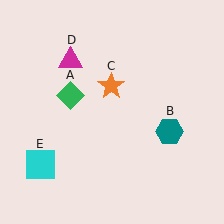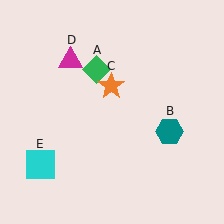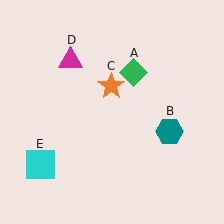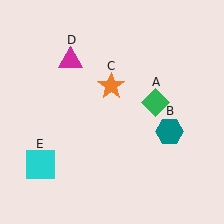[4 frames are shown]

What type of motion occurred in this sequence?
The green diamond (object A) rotated clockwise around the center of the scene.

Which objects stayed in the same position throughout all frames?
Teal hexagon (object B) and orange star (object C) and magenta triangle (object D) and cyan square (object E) remained stationary.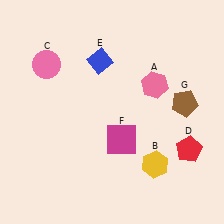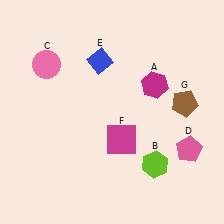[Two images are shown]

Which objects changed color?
A changed from pink to magenta. B changed from yellow to lime. D changed from red to pink.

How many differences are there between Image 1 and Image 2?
There are 3 differences between the two images.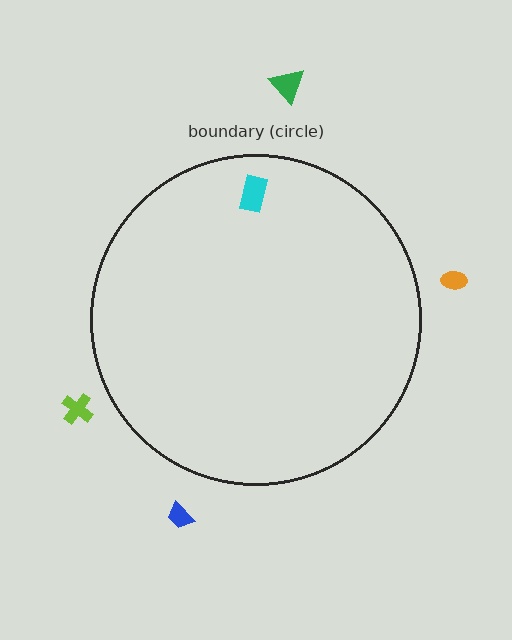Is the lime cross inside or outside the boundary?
Outside.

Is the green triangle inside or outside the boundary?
Outside.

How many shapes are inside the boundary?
1 inside, 4 outside.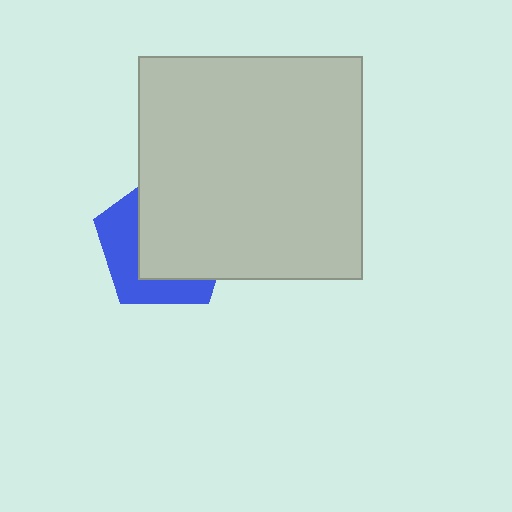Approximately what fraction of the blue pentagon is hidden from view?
Roughly 62% of the blue pentagon is hidden behind the light gray square.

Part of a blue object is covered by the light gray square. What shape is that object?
It is a pentagon.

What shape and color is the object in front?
The object in front is a light gray square.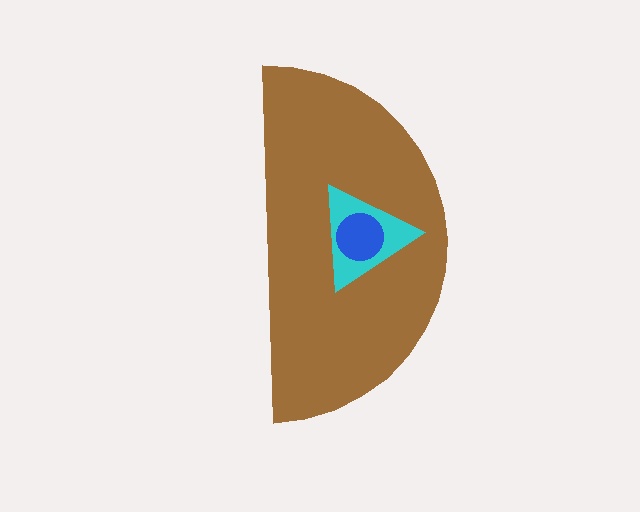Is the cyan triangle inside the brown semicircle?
Yes.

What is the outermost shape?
The brown semicircle.